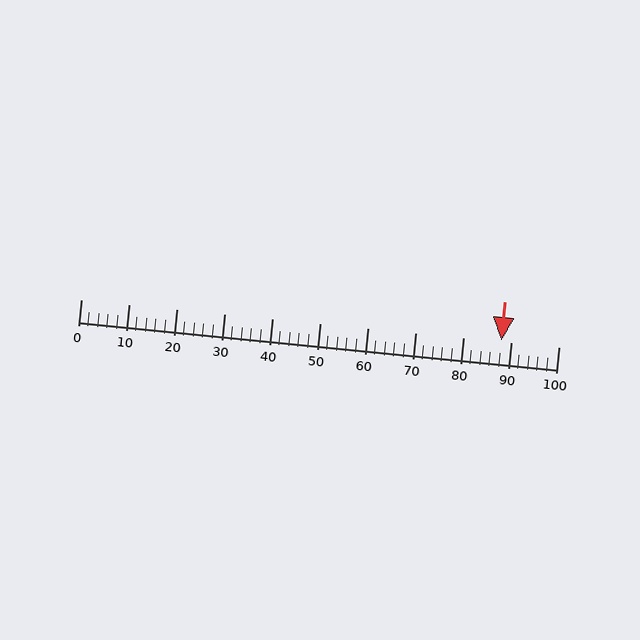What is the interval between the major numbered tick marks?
The major tick marks are spaced 10 units apart.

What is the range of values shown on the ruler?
The ruler shows values from 0 to 100.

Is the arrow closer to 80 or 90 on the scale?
The arrow is closer to 90.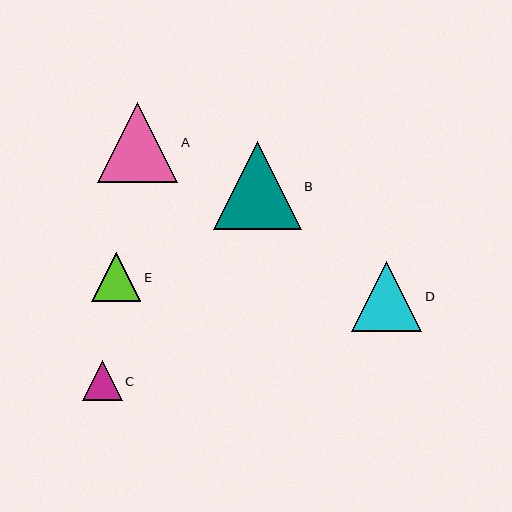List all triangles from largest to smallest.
From largest to smallest: B, A, D, E, C.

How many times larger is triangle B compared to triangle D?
Triangle B is approximately 1.2 times the size of triangle D.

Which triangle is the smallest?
Triangle C is the smallest with a size of approximately 40 pixels.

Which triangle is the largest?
Triangle B is the largest with a size of approximately 88 pixels.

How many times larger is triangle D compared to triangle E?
Triangle D is approximately 1.4 times the size of triangle E.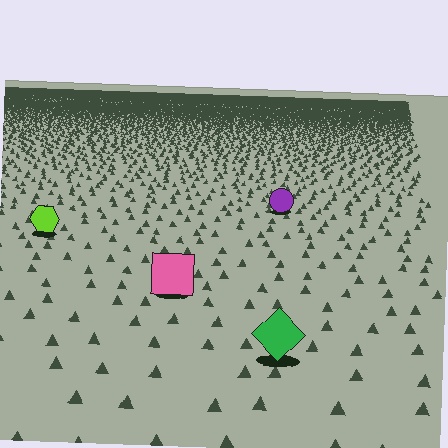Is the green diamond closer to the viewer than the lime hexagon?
Yes. The green diamond is closer — you can tell from the texture gradient: the ground texture is coarser near it.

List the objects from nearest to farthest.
From nearest to farthest: the green diamond, the pink square, the lime hexagon, the purple circle.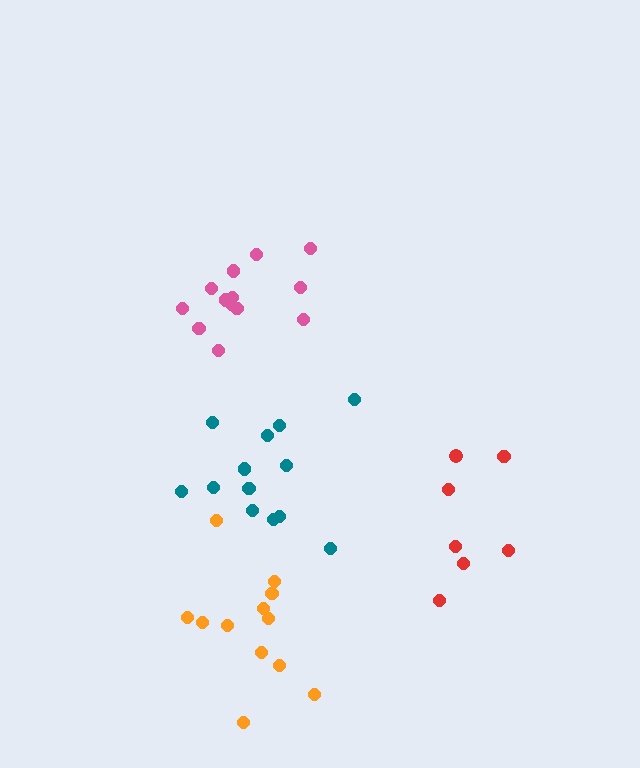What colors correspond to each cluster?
The clusters are colored: orange, red, pink, teal.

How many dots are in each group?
Group 1: 12 dots, Group 2: 7 dots, Group 3: 13 dots, Group 4: 13 dots (45 total).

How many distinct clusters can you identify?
There are 4 distinct clusters.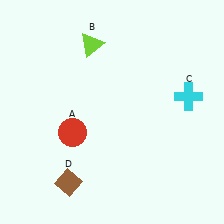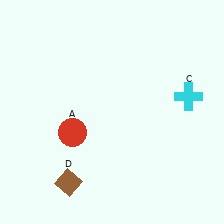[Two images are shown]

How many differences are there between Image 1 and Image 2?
There is 1 difference between the two images.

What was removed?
The lime triangle (B) was removed in Image 2.